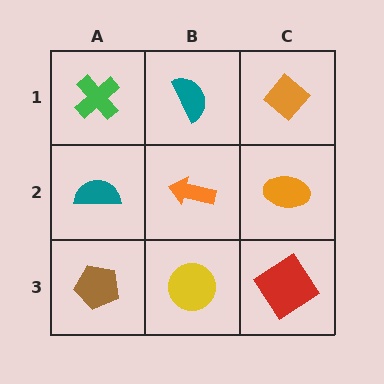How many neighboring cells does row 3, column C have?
2.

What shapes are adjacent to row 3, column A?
A teal semicircle (row 2, column A), a yellow circle (row 3, column B).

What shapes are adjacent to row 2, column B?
A teal semicircle (row 1, column B), a yellow circle (row 3, column B), a teal semicircle (row 2, column A), an orange ellipse (row 2, column C).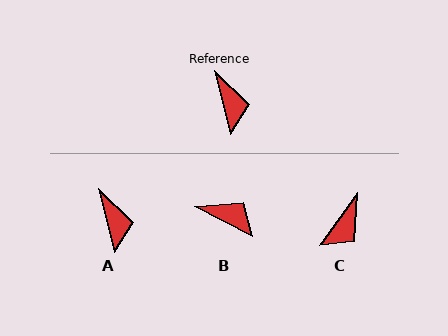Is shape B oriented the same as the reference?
No, it is off by about 48 degrees.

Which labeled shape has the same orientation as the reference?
A.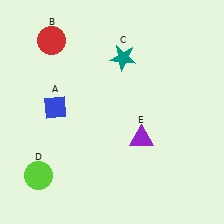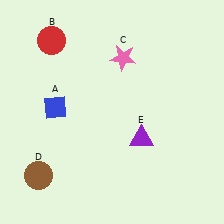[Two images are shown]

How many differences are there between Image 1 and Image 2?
There are 2 differences between the two images.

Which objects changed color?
C changed from teal to pink. D changed from lime to brown.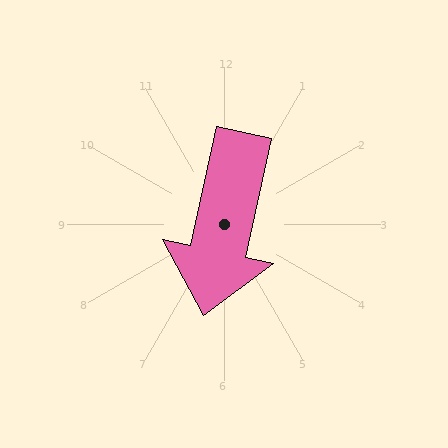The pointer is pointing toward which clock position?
Roughly 6 o'clock.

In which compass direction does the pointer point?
South.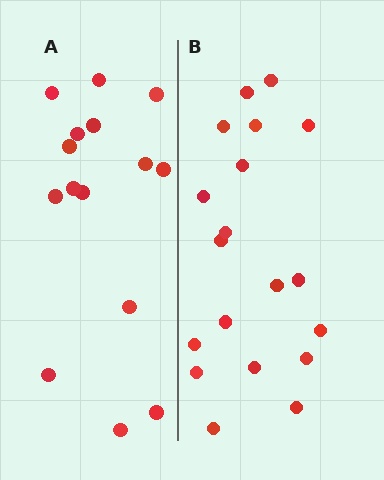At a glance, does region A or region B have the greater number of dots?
Region B (the right region) has more dots.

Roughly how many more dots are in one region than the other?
Region B has about 4 more dots than region A.